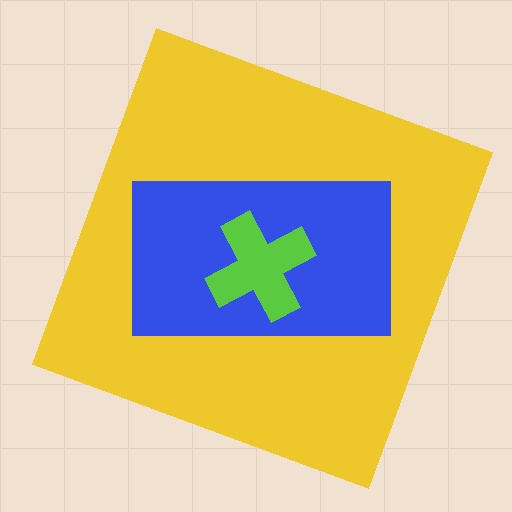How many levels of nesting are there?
3.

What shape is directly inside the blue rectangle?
The lime cross.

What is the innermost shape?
The lime cross.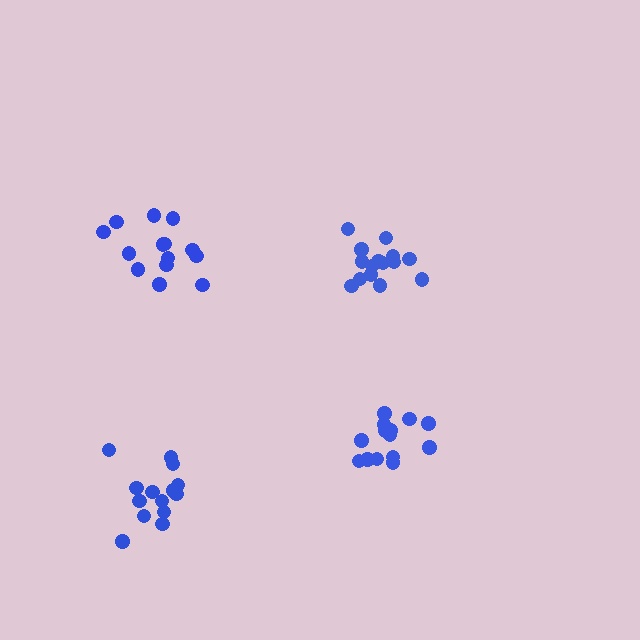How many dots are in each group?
Group 1: 16 dots, Group 2: 14 dots, Group 3: 14 dots, Group 4: 15 dots (59 total).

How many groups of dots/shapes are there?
There are 4 groups.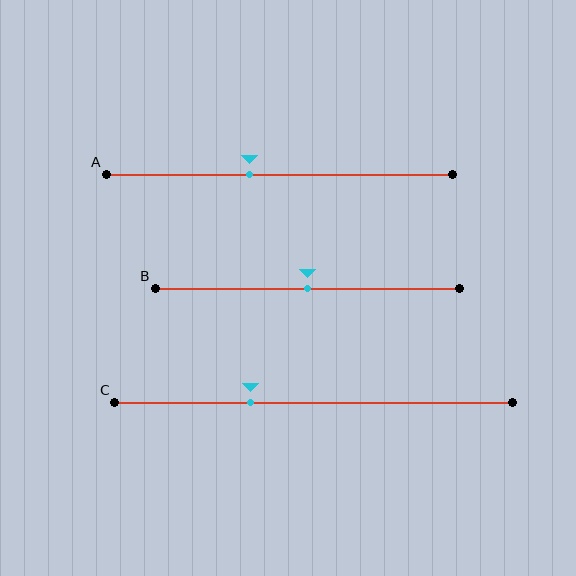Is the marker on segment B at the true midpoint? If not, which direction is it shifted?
Yes, the marker on segment B is at the true midpoint.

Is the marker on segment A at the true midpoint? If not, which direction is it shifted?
No, the marker on segment A is shifted to the left by about 8% of the segment length.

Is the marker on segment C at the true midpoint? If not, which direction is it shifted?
No, the marker on segment C is shifted to the left by about 16% of the segment length.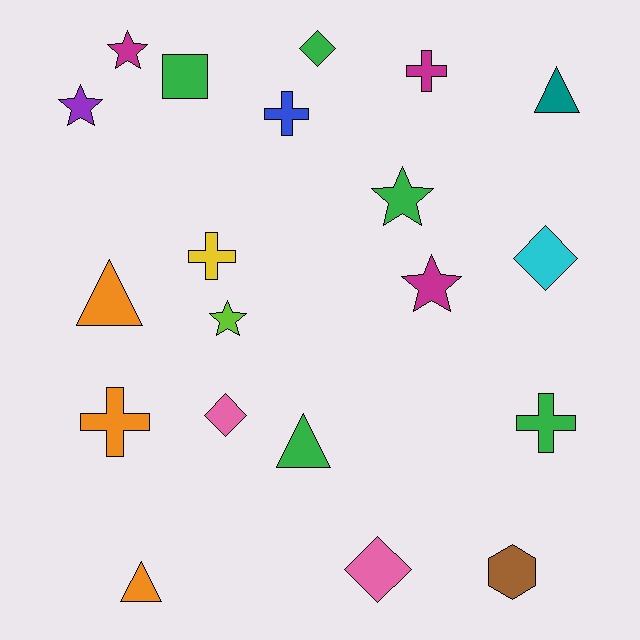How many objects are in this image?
There are 20 objects.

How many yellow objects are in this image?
There is 1 yellow object.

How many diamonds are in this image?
There are 4 diamonds.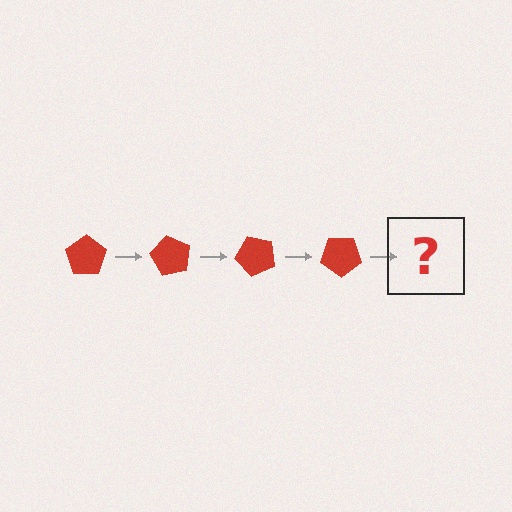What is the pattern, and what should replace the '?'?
The pattern is that the pentagon rotates 60 degrees each step. The '?' should be a red pentagon rotated 240 degrees.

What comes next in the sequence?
The next element should be a red pentagon rotated 240 degrees.